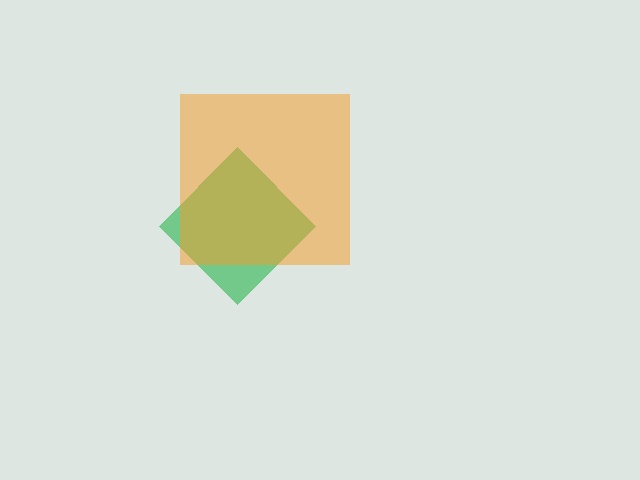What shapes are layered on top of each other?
The layered shapes are: a green diamond, an orange square.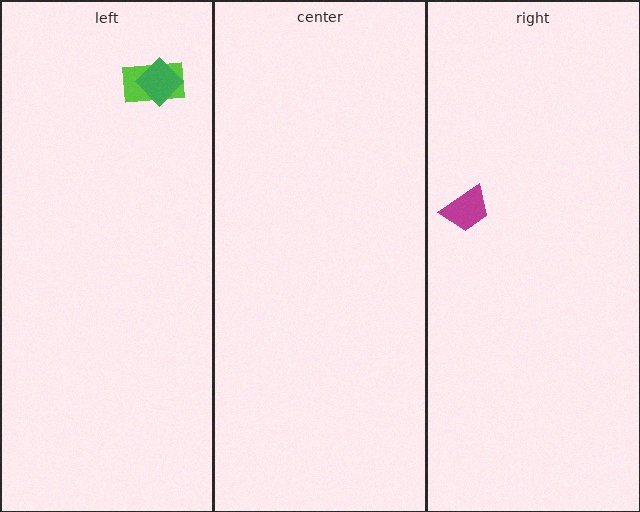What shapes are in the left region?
The lime rectangle, the green diamond.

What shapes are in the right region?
The magenta trapezoid.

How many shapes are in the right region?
1.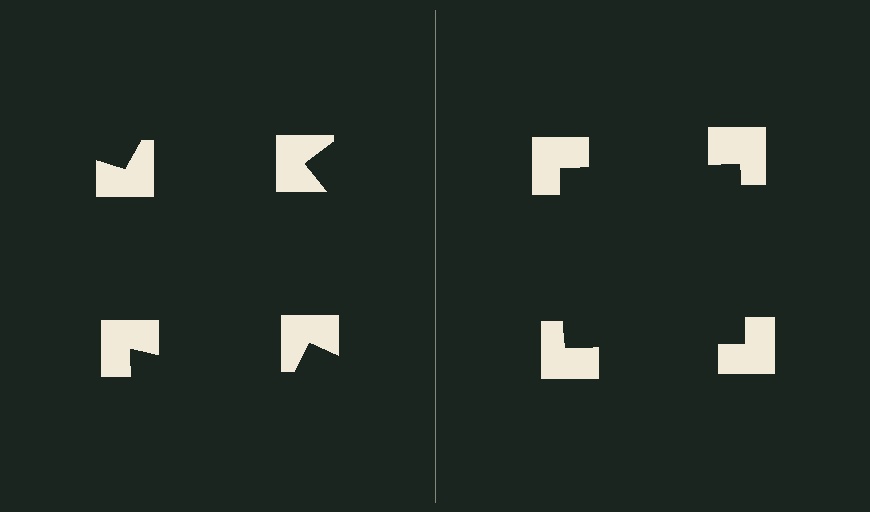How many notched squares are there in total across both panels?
8 — 4 on each side.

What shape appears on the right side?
An illusory square.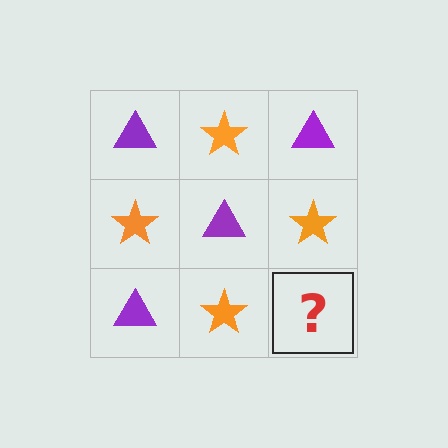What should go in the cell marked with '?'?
The missing cell should contain a purple triangle.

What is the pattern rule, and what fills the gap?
The rule is that it alternates purple triangle and orange star in a checkerboard pattern. The gap should be filled with a purple triangle.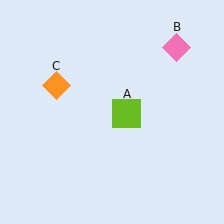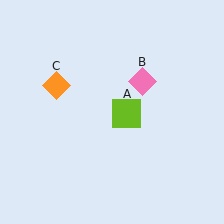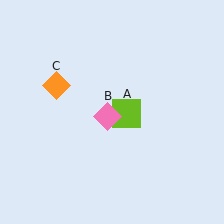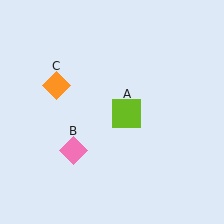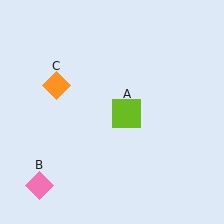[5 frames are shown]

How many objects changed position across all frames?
1 object changed position: pink diamond (object B).